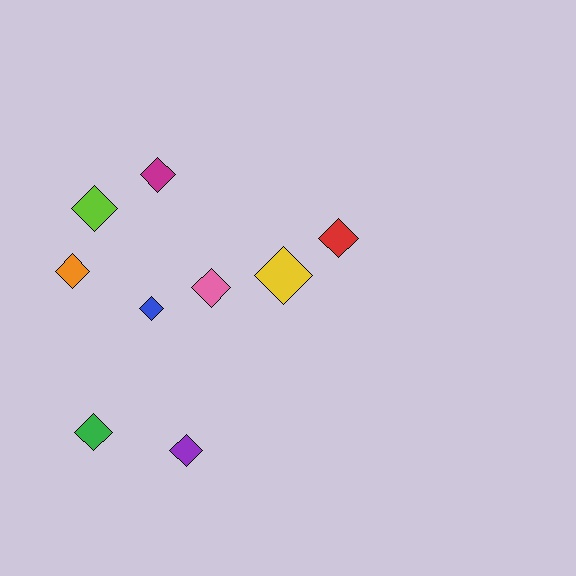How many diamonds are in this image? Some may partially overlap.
There are 9 diamonds.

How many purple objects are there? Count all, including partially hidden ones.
There is 1 purple object.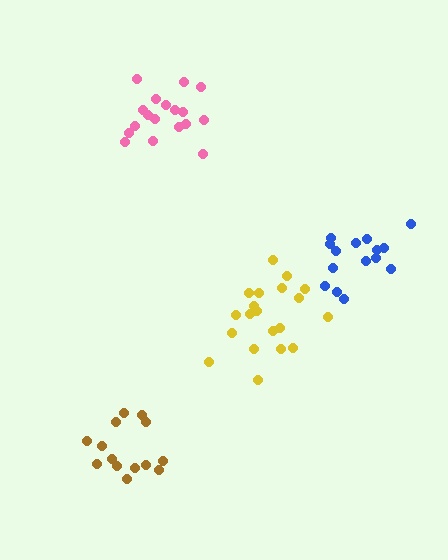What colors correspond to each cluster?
The clusters are colored: yellow, brown, pink, blue.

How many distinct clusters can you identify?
There are 4 distinct clusters.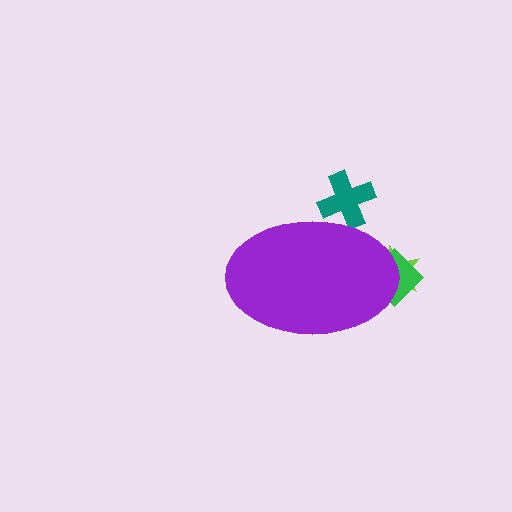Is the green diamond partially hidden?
Yes, the green diamond is partially hidden behind the purple ellipse.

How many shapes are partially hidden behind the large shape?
3 shapes are partially hidden.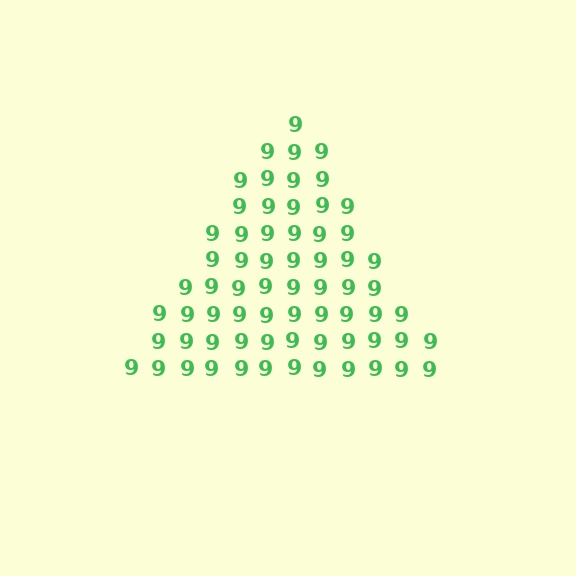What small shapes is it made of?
It is made of small digit 9's.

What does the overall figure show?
The overall figure shows a triangle.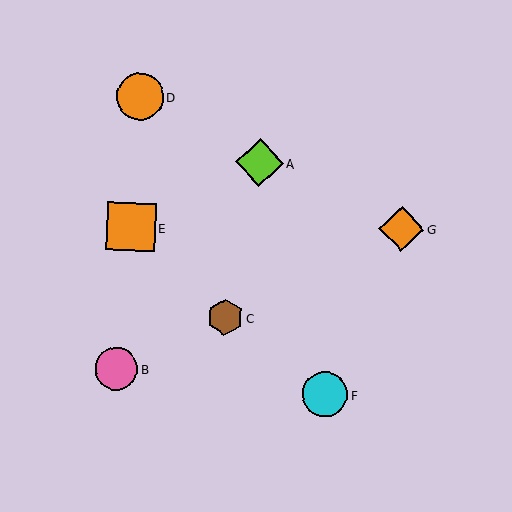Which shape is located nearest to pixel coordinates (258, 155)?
The lime diamond (labeled A) at (260, 163) is nearest to that location.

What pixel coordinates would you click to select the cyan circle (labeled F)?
Click at (325, 395) to select the cyan circle F.